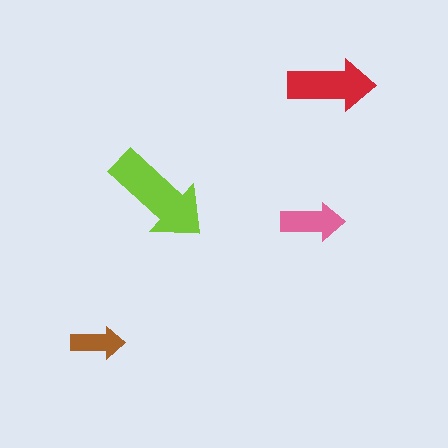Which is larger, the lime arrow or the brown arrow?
The lime one.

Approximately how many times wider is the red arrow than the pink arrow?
About 1.5 times wider.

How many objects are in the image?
There are 4 objects in the image.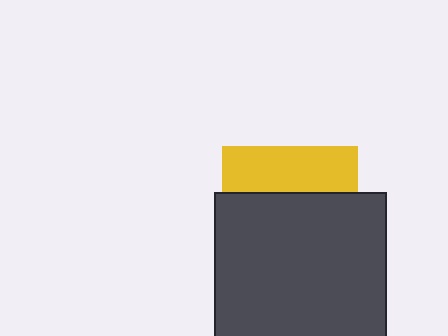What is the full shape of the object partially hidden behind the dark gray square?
The partially hidden object is a yellow square.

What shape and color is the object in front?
The object in front is a dark gray square.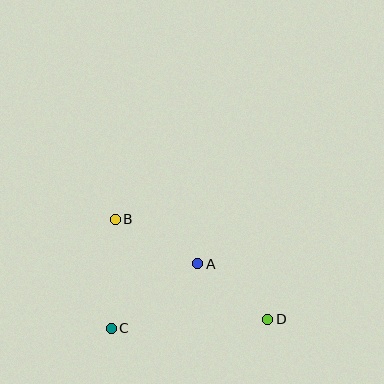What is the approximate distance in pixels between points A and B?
The distance between A and B is approximately 94 pixels.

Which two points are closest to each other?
Points A and D are closest to each other.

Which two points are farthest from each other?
Points B and D are farthest from each other.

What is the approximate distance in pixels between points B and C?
The distance between B and C is approximately 109 pixels.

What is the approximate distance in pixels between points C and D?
The distance between C and D is approximately 157 pixels.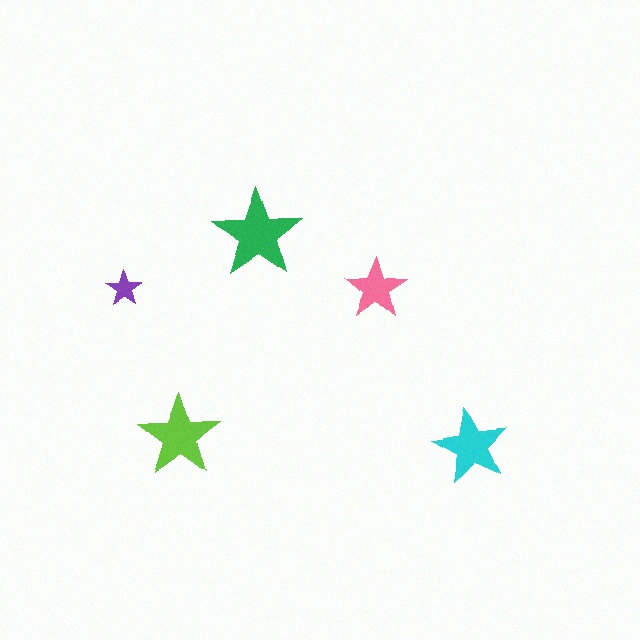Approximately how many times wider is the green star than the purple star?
About 2.5 times wider.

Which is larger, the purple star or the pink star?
The pink one.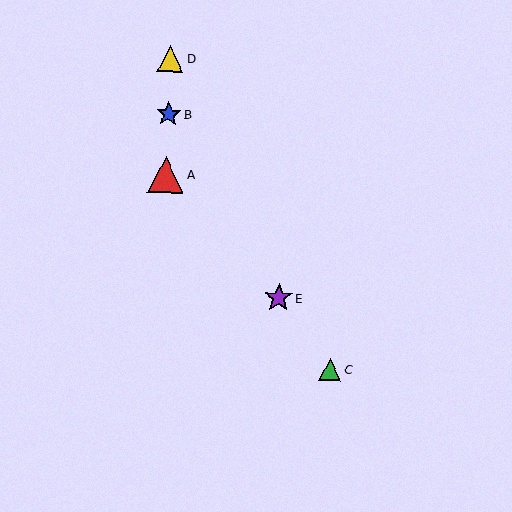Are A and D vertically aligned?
Yes, both are at x≈166.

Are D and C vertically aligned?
No, D is at x≈171 and C is at x≈330.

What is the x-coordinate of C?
Object C is at x≈330.